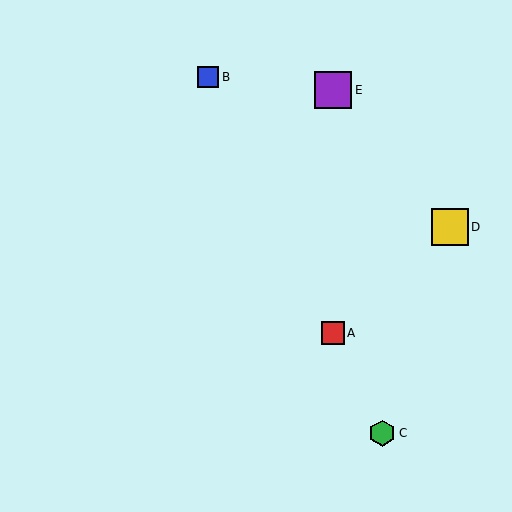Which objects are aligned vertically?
Objects A, E are aligned vertically.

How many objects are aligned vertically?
2 objects (A, E) are aligned vertically.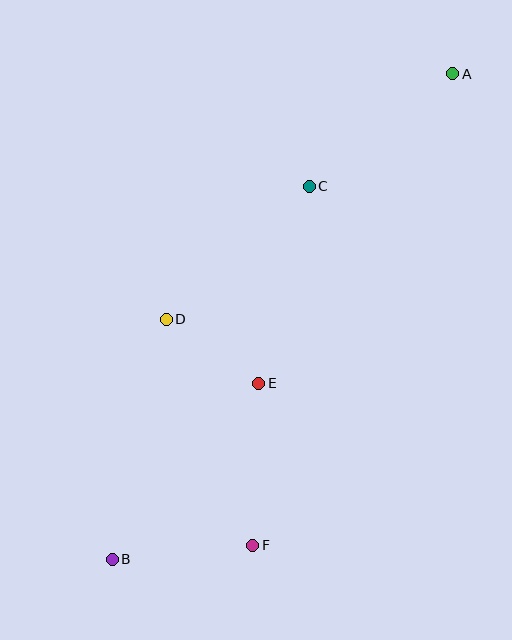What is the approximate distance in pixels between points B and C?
The distance between B and C is approximately 422 pixels.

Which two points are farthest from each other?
Points A and B are farthest from each other.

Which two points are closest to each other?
Points D and E are closest to each other.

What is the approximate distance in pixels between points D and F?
The distance between D and F is approximately 242 pixels.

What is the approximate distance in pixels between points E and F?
The distance between E and F is approximately 162 pixels.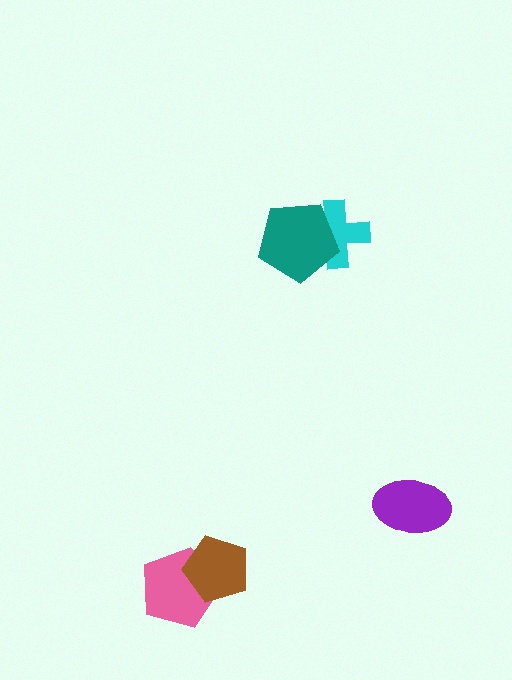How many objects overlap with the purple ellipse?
0 objects overlap with the purple ellipse.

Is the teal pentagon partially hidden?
No, no other shape covers it.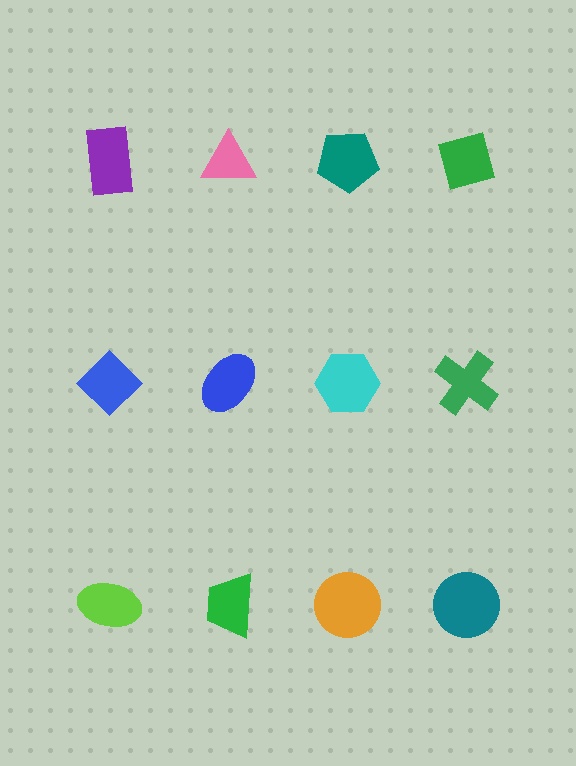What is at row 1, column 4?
A green diamond.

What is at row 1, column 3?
A teal pentagon.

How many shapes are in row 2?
4 shapes.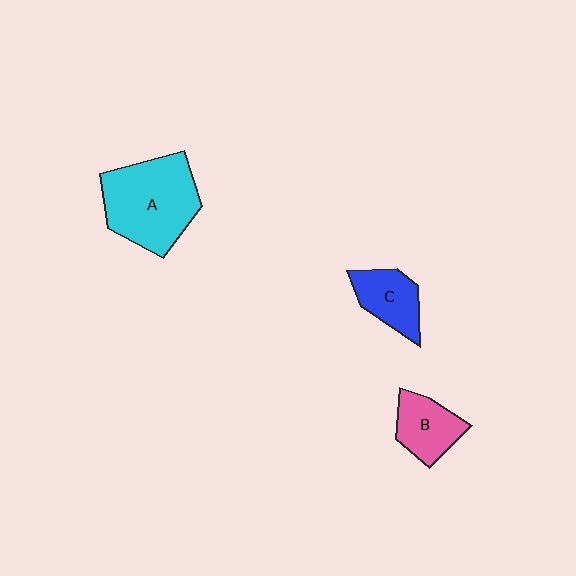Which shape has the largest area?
Shape A (cyan).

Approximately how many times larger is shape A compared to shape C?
Approximately 2.1 times.